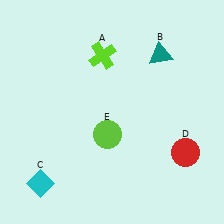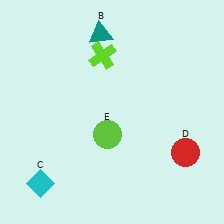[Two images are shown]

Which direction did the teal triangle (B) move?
The teal triangle (B) moved left.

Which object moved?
The teal triangle (B) moved left.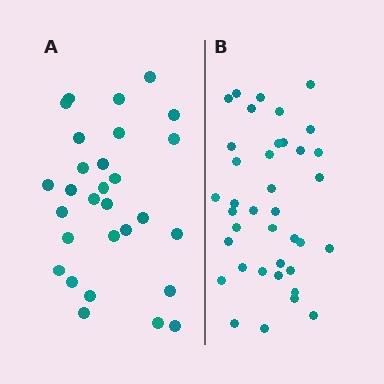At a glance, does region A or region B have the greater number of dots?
Region B (the right region) has more dots.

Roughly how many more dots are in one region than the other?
Region B has roughly 8 or so more dots than region A.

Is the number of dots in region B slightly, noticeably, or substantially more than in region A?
Region B has noticeably more, but not dramatically so. The ratio is roughly 1.3 to 1.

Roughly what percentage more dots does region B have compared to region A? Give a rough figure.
About 30% more.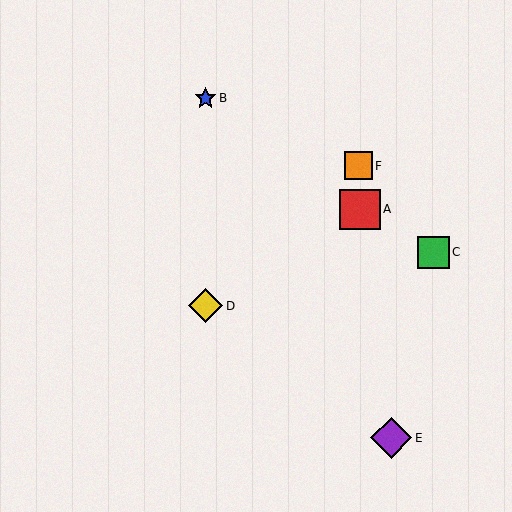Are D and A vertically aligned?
No, D is at x≈205 and A is at x≈360.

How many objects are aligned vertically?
2 objects (B, D) are aligned vertically.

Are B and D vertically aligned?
Yes, both are at x≈205.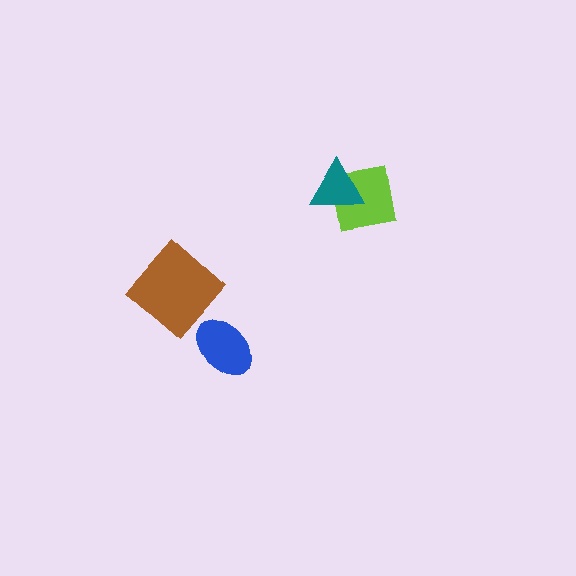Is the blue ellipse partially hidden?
No, no other shape covers it.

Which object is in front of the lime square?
The teal triangle is in front of the lime square.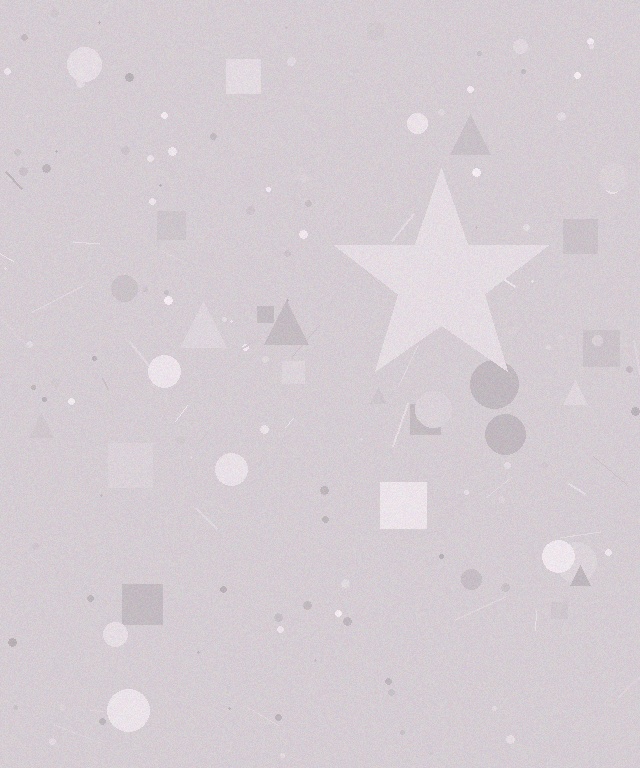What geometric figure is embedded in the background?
A star is embedded in the background.